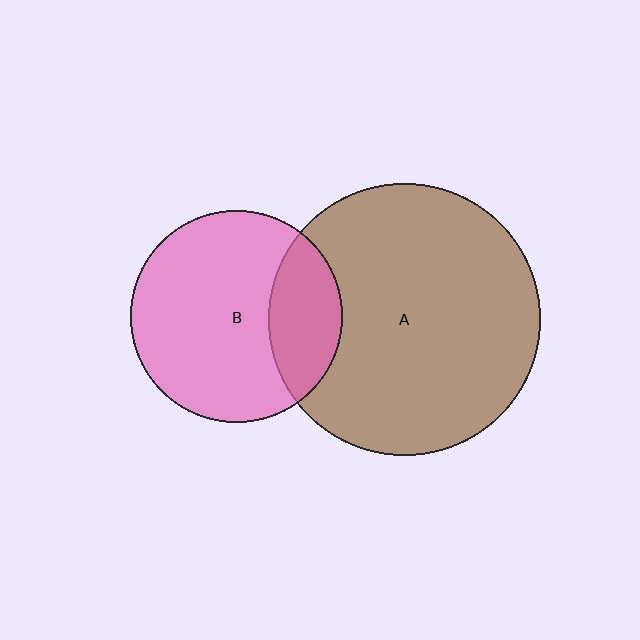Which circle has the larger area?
Circle A (brown).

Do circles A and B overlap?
Yes.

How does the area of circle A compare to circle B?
Approximately 1.6 times.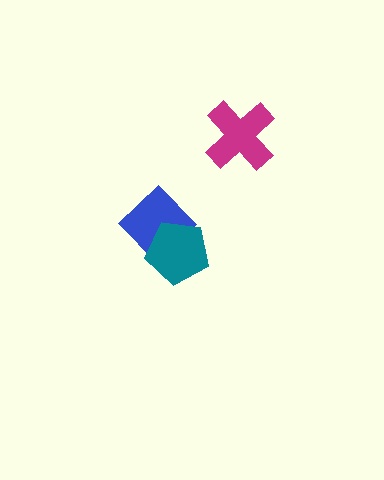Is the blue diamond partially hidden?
Yes, it is partially covered by another shape.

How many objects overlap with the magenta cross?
0 objects overlap with the magenta cross.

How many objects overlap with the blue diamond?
1 object overlaps with the blue diamond.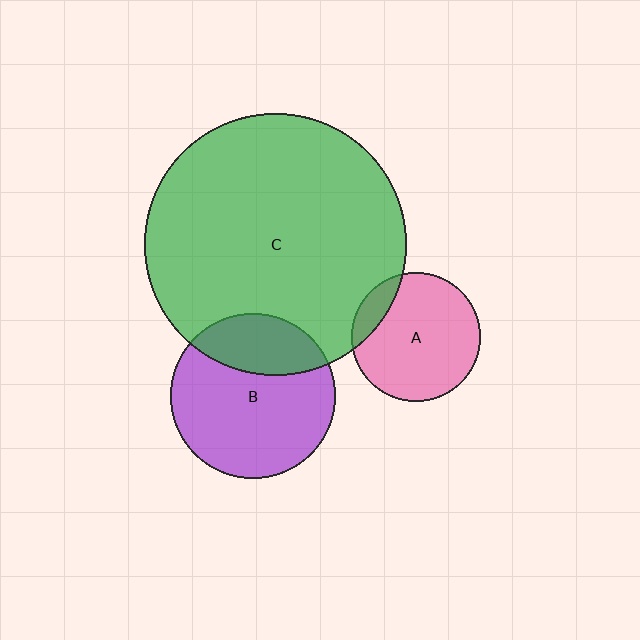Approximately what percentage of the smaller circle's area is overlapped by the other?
Approximately 15%.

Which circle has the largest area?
Circle C (green).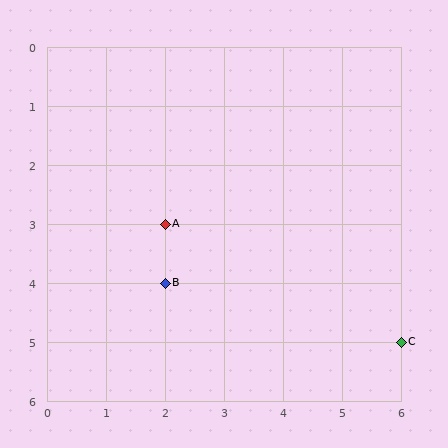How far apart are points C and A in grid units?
Points C and A are 4 columns and 2 rows apart (about 4.5 grid units diagonally).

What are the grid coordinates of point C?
Point C is at grid coordinates (6, 5).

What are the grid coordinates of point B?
Point B is at grid coordinates (2, 4).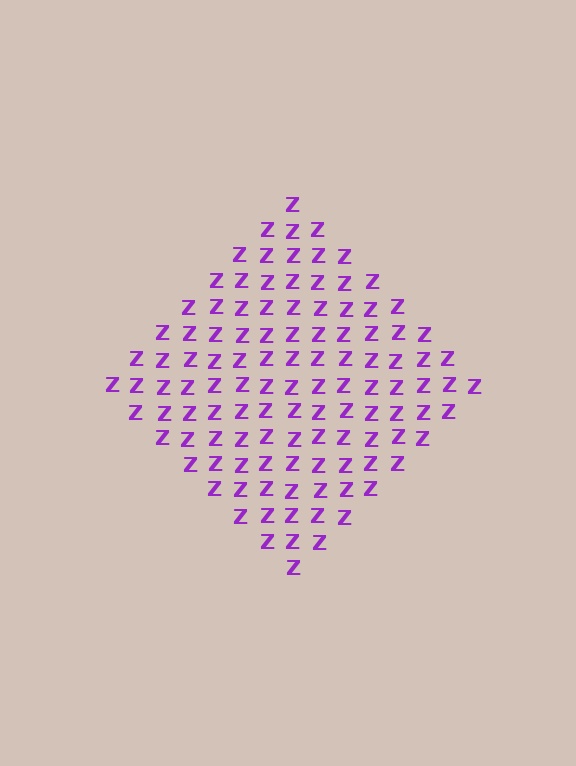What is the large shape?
The large shape is a diamond.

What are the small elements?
The small elements are letter Z's.